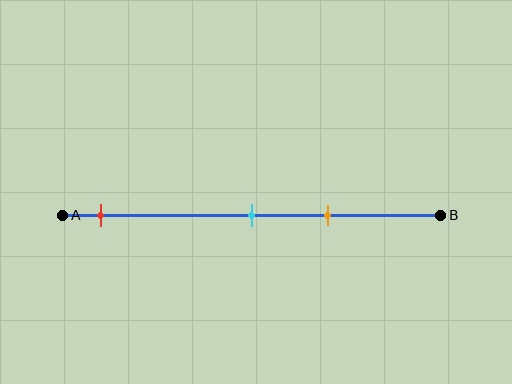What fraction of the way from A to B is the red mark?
The red mark is approximately 10% (0.1) of the way from A to B.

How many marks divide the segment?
There are 3 marks dividing the segment.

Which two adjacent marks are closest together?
The cyan and orange marks are the closest adjacent pair.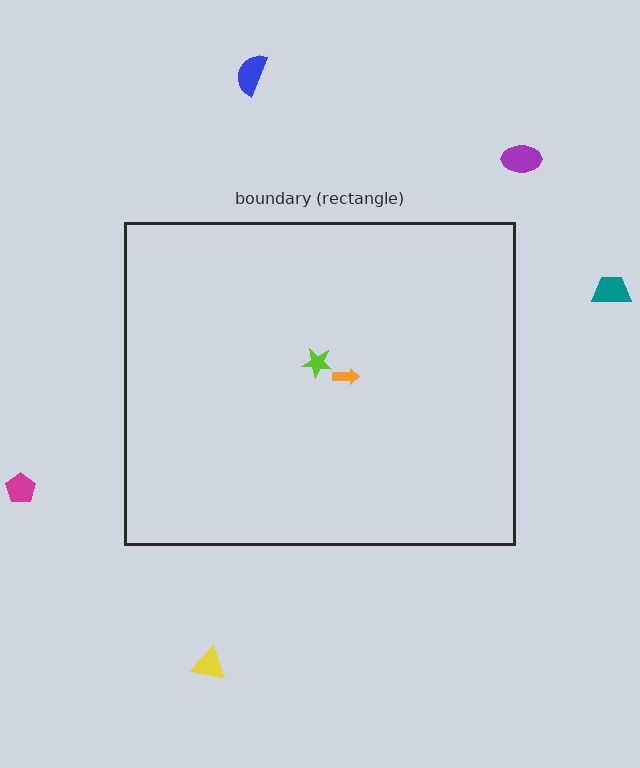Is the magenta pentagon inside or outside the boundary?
Outside.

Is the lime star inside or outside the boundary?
Inside.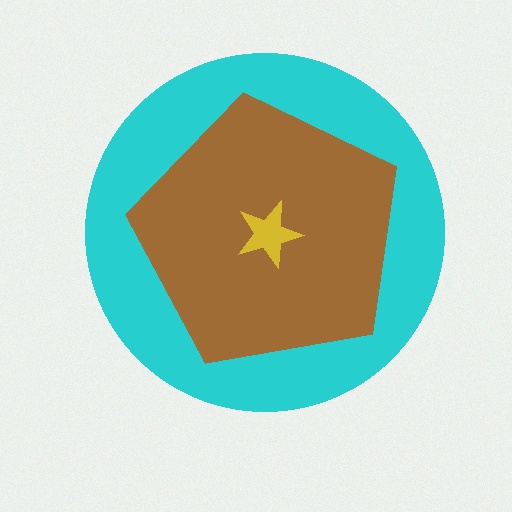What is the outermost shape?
The cyan circle.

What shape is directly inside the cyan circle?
The brown pentagon.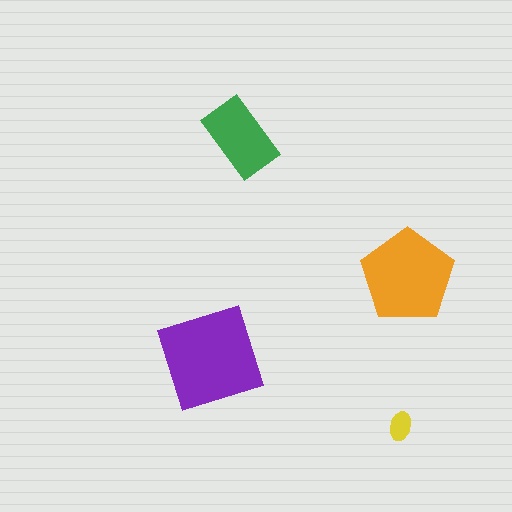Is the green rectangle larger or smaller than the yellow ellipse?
Larger.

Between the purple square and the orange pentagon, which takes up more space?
The purple square.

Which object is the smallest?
The yellow ellipse.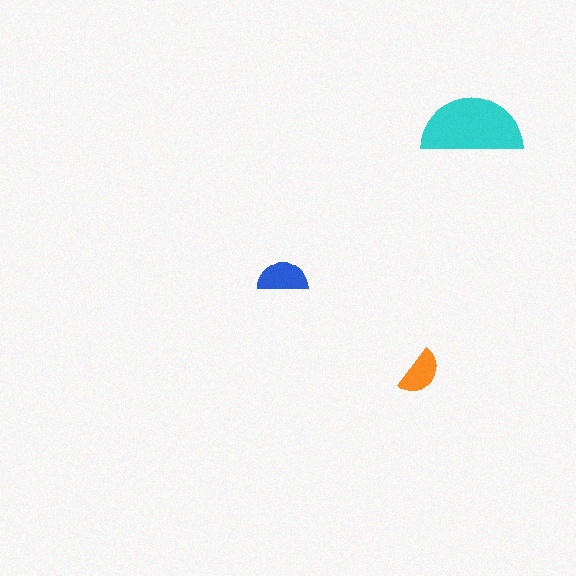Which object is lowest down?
The orange semicircle is bottommost.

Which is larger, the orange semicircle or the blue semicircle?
The blue one.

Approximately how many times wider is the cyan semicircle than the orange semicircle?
About 2 times wider.